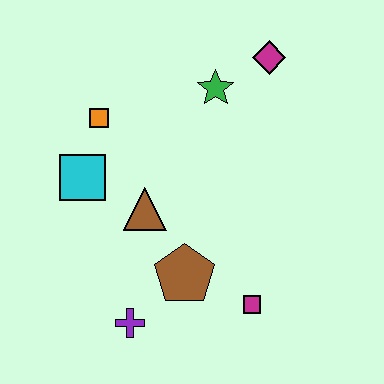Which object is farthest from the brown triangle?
The magenta diamond is farthest from the brown triangle.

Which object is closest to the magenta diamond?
The green star is closest to the magenta diamond.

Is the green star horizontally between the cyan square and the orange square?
No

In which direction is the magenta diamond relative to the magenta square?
The magenta diamond is above the magenta square.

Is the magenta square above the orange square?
No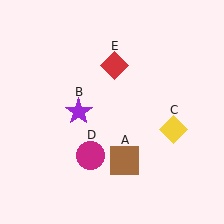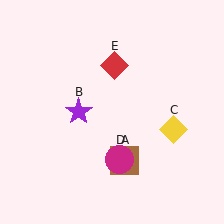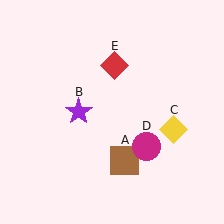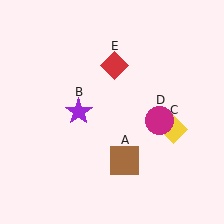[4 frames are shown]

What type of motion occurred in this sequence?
The magenta circle (object D) rotated counterclockwise around the center of the scene.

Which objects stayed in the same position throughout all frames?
Brown square (object A) and purple star (object B) and yellow diamond (object C) and red diamond (object E) remained stationary.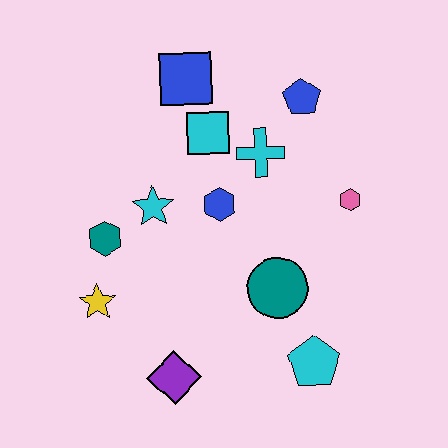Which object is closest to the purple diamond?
The yellow star is closest to the purple diamond.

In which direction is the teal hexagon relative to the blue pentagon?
The teal hexagon is to the left of the blue pentagon.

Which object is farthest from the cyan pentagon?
The blue square is farthest from the cyan pentagon.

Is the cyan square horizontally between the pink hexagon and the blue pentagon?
No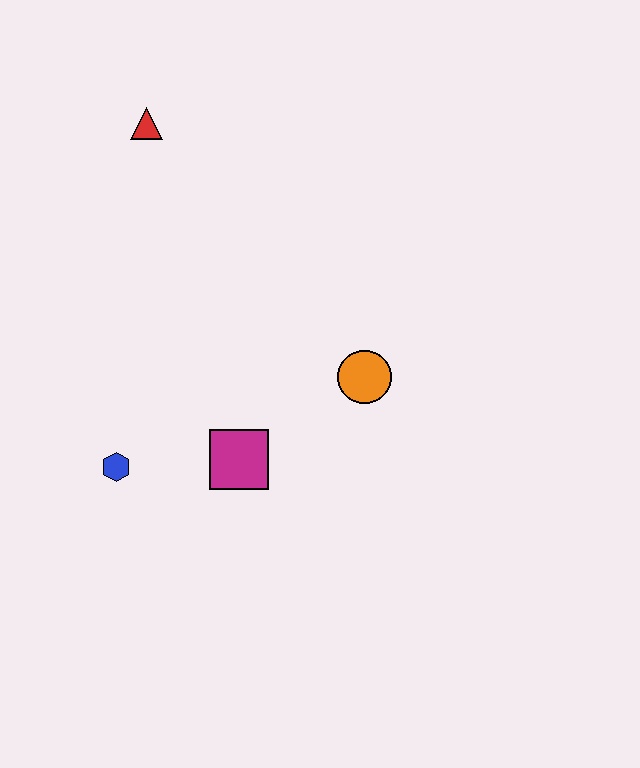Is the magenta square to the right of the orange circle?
No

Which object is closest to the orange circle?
The magenta square is closest to the orange circle.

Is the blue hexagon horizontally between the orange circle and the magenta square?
No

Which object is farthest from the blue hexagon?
The red triangle is farthest from the blue hexagon.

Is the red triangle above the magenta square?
Yes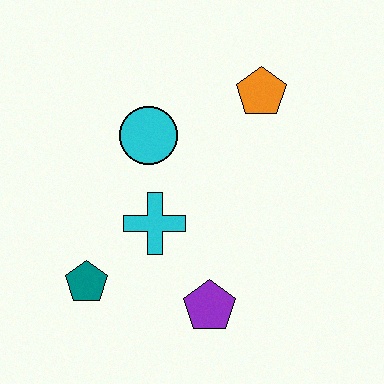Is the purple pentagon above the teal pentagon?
No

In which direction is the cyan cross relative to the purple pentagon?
The cyan cross is above the purple pentagon.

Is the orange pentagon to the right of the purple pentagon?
Yes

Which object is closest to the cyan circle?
The cyan cross is closest to the cyan circle.